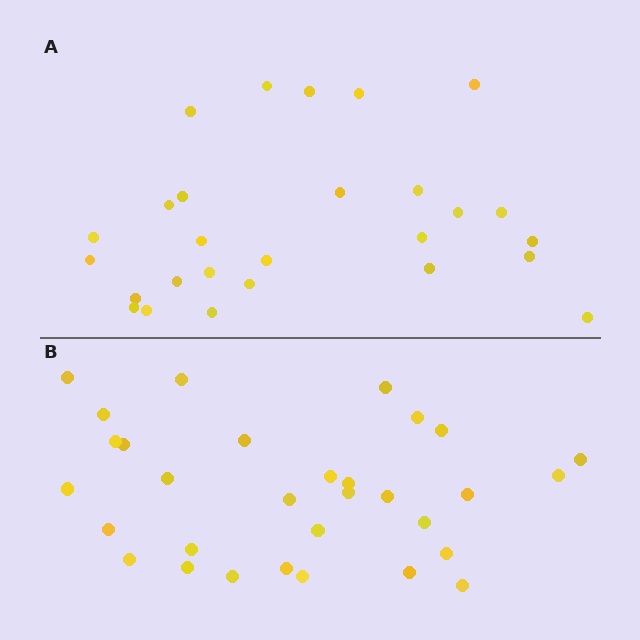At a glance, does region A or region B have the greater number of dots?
Region B (the bottom region) has more dots.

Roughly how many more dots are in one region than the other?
Region B has about 4 more dots than region A.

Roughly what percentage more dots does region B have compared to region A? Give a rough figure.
About 15% more.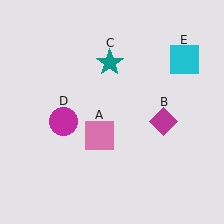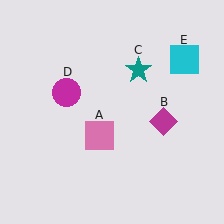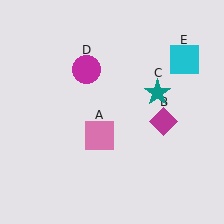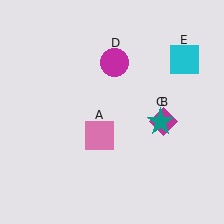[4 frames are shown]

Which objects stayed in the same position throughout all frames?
Pink square (object A) and magenta diamond (object B) and cyan square (object E) remained stationary.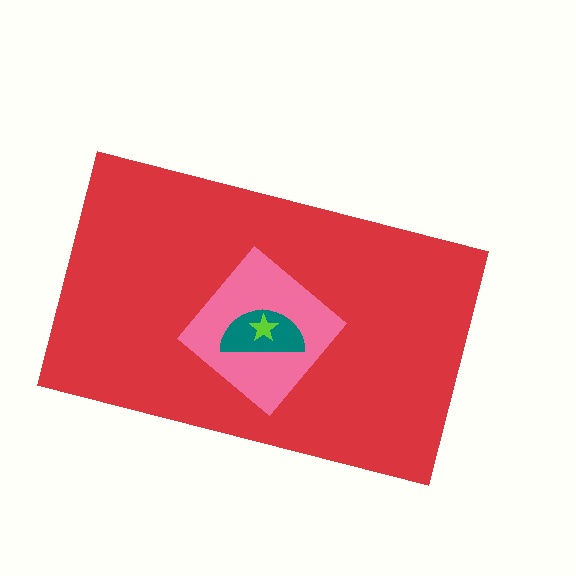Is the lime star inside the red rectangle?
Yes.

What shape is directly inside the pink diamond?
The teal semicircle.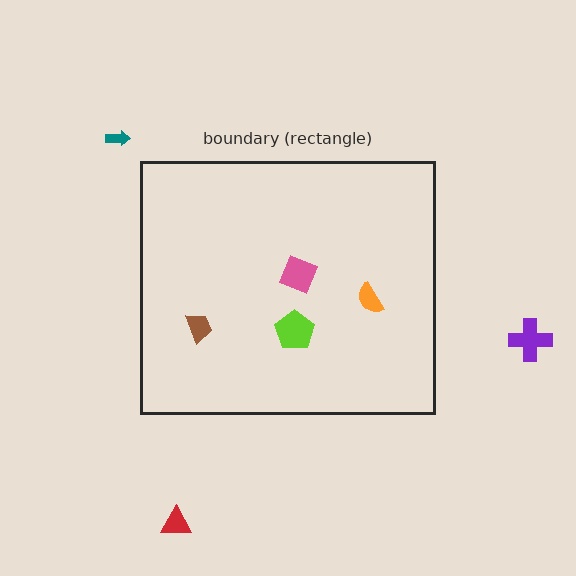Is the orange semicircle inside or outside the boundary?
Inside.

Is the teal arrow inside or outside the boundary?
Outside.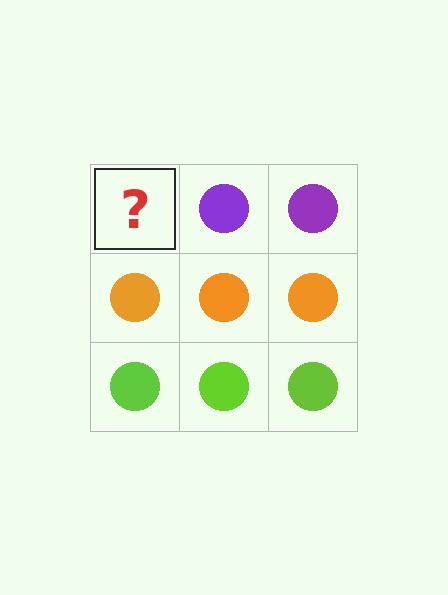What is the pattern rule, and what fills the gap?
The rule is that each row has a consistent color. The gap should be filled with a purple circle.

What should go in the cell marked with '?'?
The missing cell should contain a purple circle.